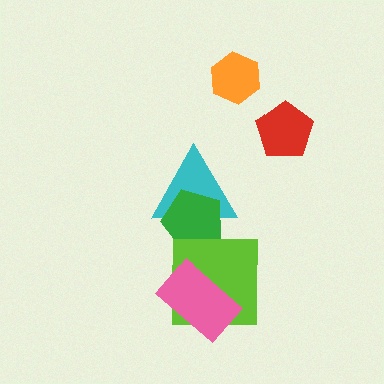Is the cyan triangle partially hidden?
Yes, it is partially covered by another shape.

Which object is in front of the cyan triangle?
The green pentagon is in front of the cyan triangle.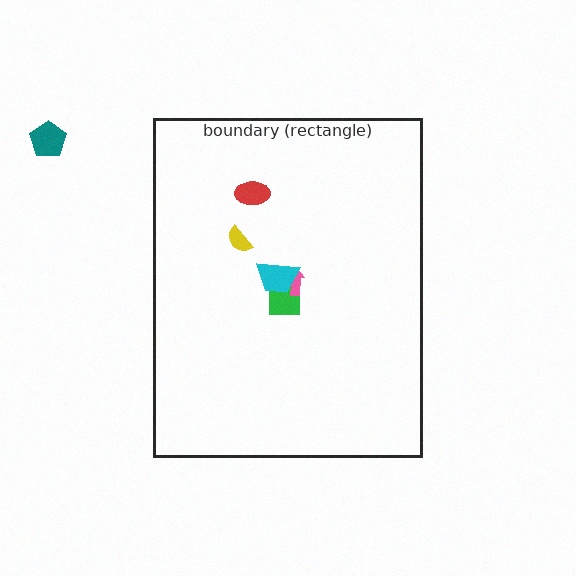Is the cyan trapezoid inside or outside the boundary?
Inside.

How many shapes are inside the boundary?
5 inside, 1 outside.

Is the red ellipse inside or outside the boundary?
Inside.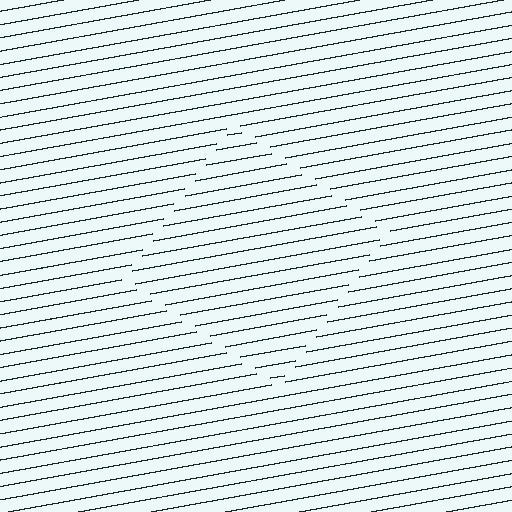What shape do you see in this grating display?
An illusory square. The interior of the shape contains the same grating, shifted by half a period — the contour is defined by the phase discontinuity where line-ends from the inner and outer gratings abut.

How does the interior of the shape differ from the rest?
The interior of the shape contains the same grating, shifted by half a period — the contour is defined by the phase discontinuity where line-ends from the inner and outer gratings abut.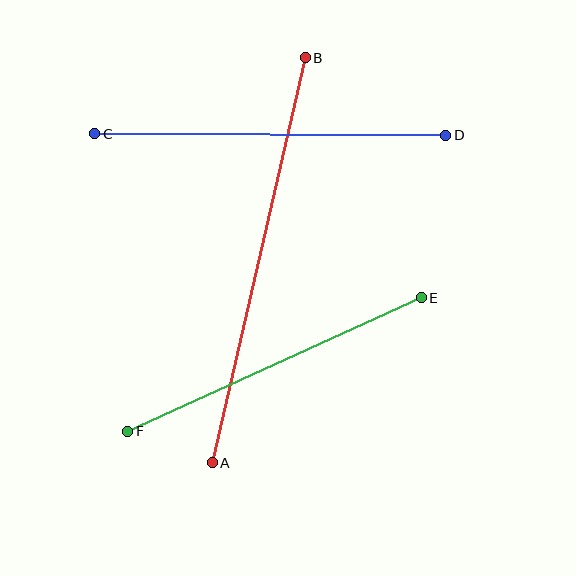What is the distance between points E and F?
The distance is approximately 322 pixels.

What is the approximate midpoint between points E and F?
The midpoint is at approximately (274, 364) pixels.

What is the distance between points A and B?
The distance is approximately 416 pixels.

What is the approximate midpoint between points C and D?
The midpoint is at approximately (270, 135) pixels.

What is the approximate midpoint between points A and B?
The midpoint is at approximately (259, 260) pixels.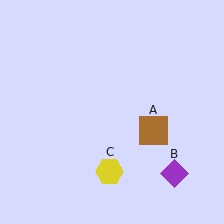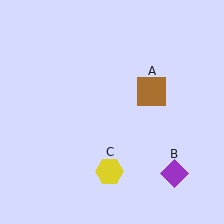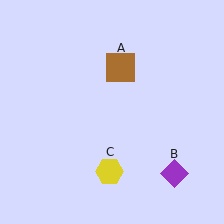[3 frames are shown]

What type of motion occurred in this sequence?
The brown square (object A) rotated counterclockwise around the center of the scene.